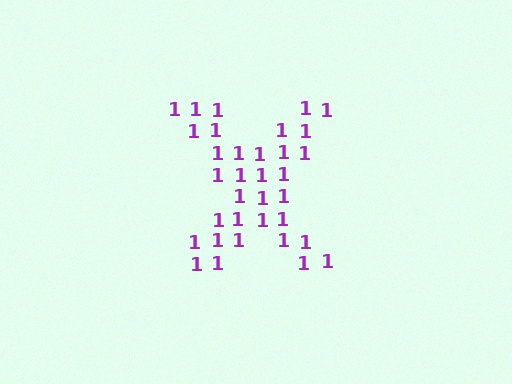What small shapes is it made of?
It is made of small digit 1's.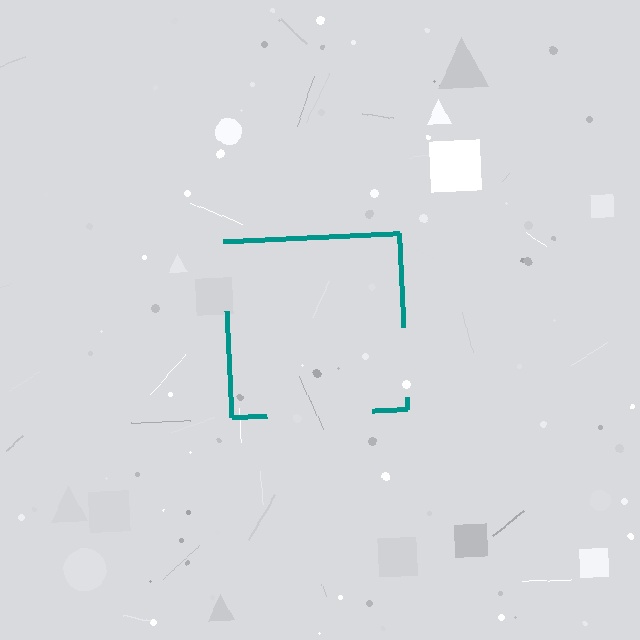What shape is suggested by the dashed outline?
The dashed outline suggests a square.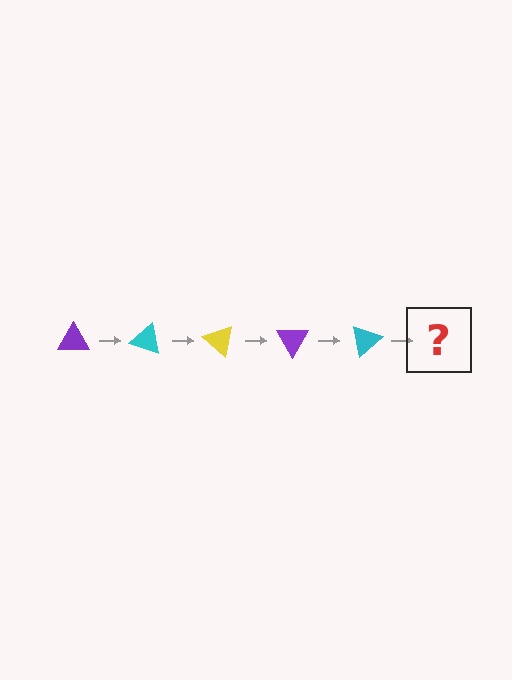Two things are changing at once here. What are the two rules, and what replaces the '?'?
The two rules are that it rotates 20 degrees each step and the color cycles through purple, cyan, and yellow. The '?' should be a yellow triangle, rotated 100 degrees from the start.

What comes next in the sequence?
The next element should be a yellow triangle, rotated 100 degrees from the start.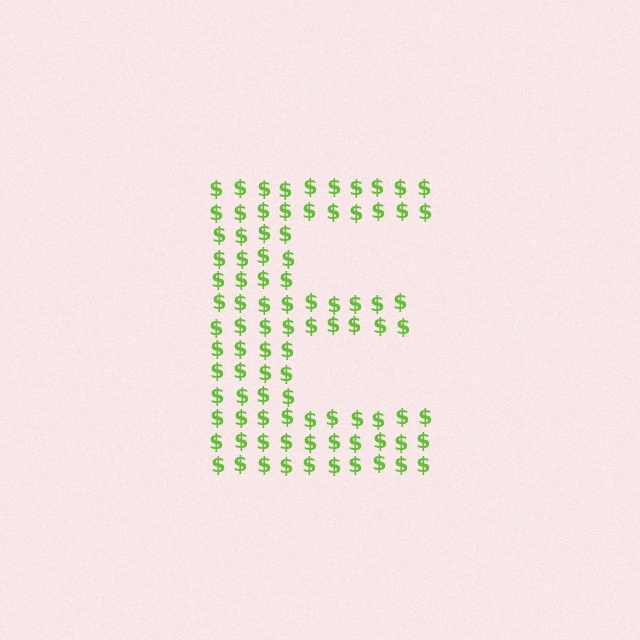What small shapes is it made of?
It is made of small dollar signs.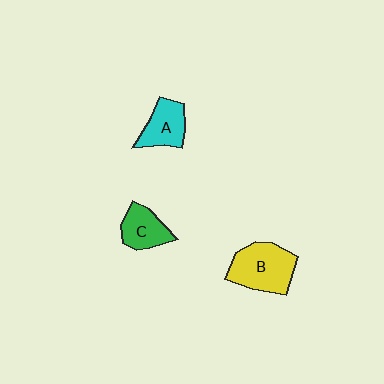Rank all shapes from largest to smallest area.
From largest to smallest: B (yellow), A (cyan), C (green).